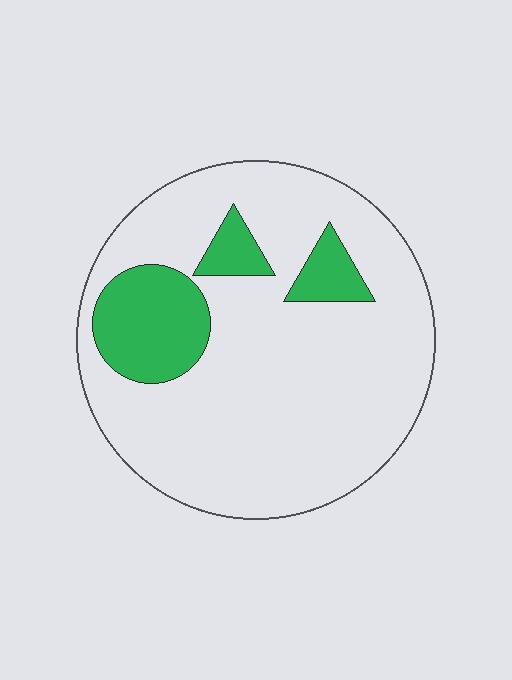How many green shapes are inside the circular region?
3.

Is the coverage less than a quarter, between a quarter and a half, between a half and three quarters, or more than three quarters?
Less than a quarter.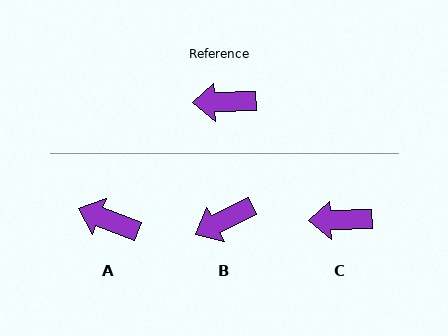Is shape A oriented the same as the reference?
No, it is off by about 23 degrees.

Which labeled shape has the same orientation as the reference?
C.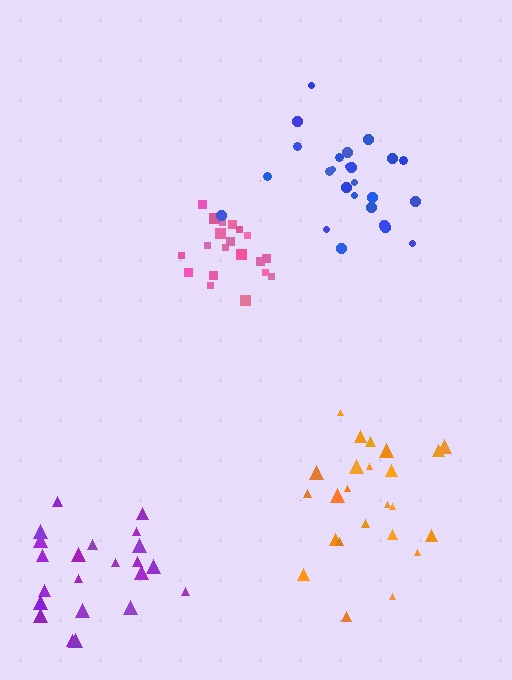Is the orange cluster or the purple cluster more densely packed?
Purple.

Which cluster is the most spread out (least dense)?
Orange.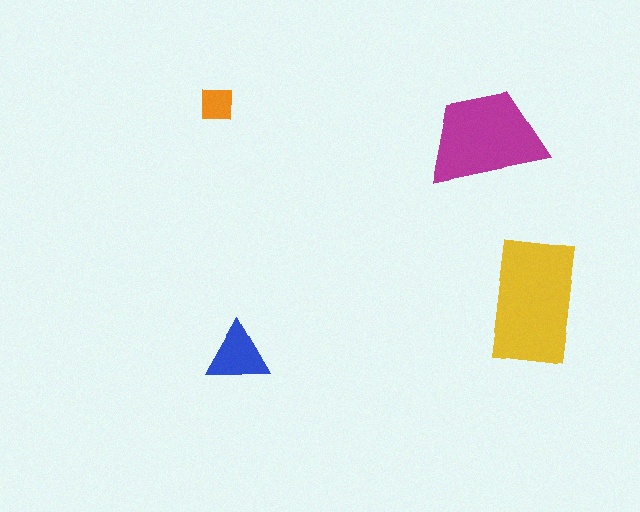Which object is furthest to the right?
The yellow rectangle is rightmost.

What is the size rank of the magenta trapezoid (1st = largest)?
2nd.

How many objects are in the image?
There are 4 objects in the image.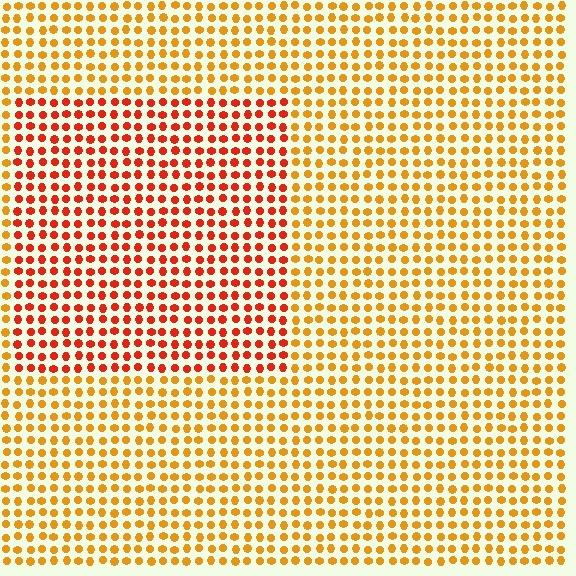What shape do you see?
I see a rectangle.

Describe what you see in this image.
The image is filled with small orange elements in a uniform arrangement. A rectangle-shaped region is visible where the elements are tinted to a slightly different hue, forming a subtle color boundary.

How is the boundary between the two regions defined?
The boundary is defined purely by a slight shift in hue (about 33 degrees). Spacing, size, and orientation are identical on both sides.